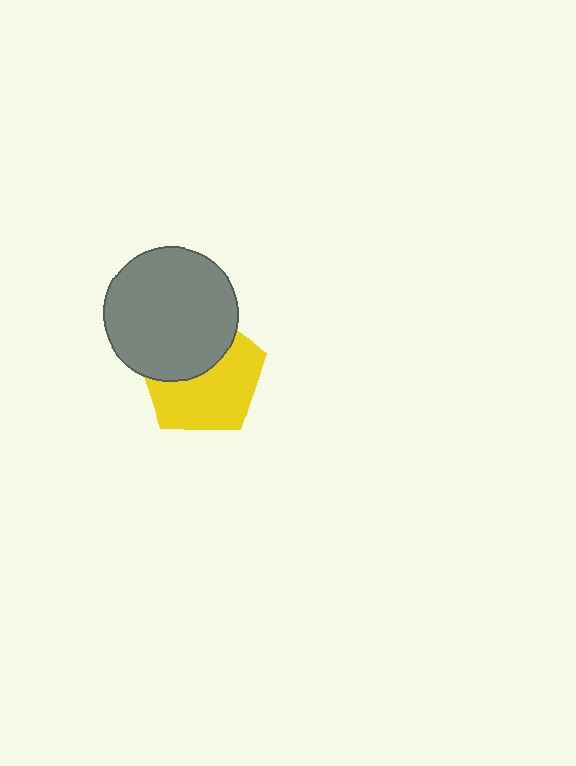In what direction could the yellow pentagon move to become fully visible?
The yellow pentagon could move down. That would shift it out from behind the gray circle entirely.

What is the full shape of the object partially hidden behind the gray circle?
The partially hidden object is a yellow pentagon.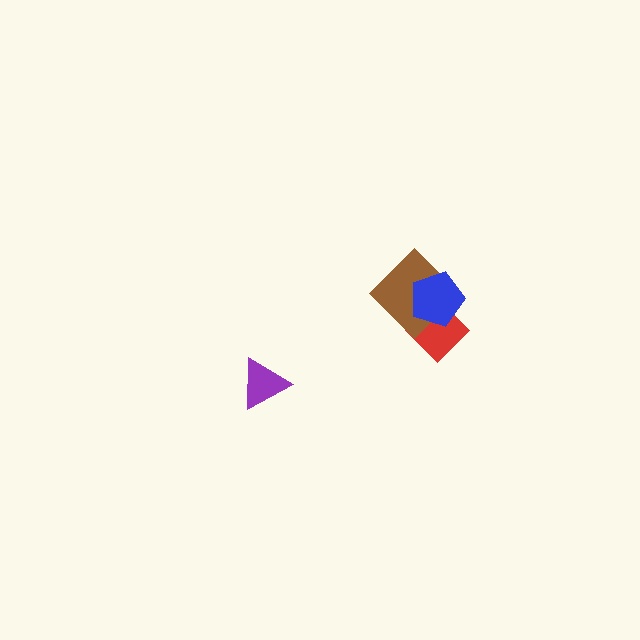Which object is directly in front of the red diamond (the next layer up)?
The brown diamond is directly in front of the red diamond.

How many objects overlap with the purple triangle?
0 objects overlap with the purple triangle.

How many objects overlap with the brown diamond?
2 objects overlap with the brown diamond.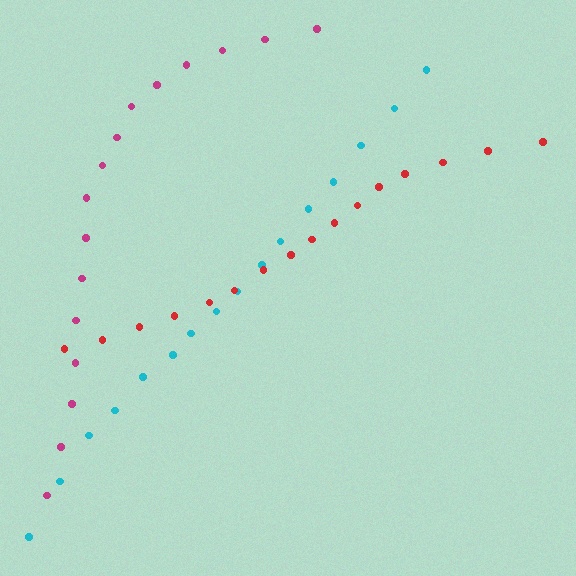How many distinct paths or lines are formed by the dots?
There are 3 distinct paths.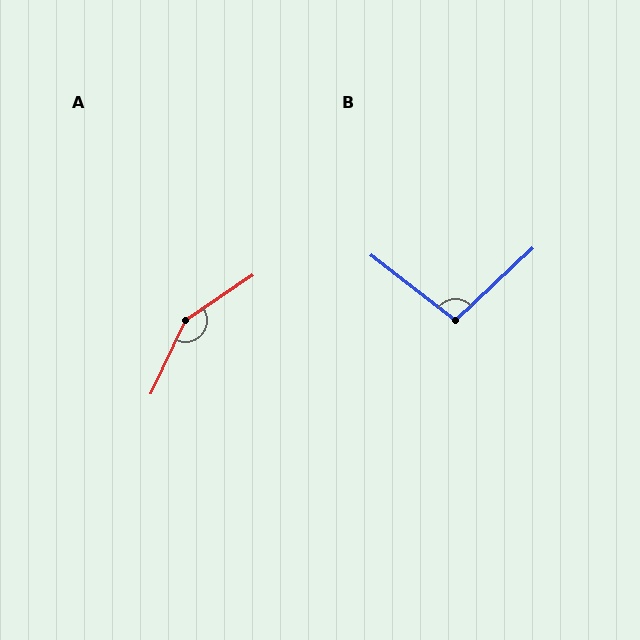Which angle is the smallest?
B, at approximately 99 degrees.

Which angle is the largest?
A, at approximately 149 degrees.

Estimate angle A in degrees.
Approximately 149 degrees.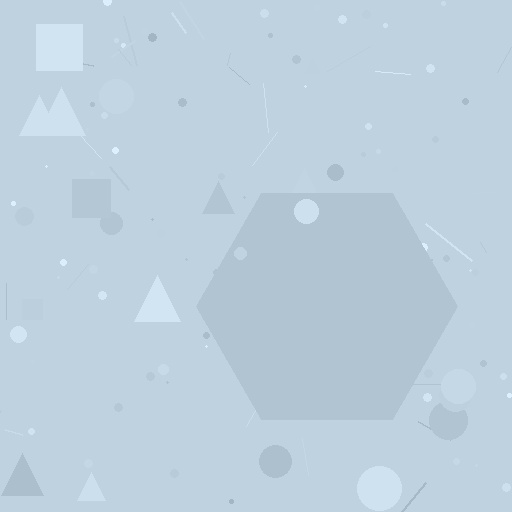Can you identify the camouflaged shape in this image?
The camouflaged shape is a hexagon.